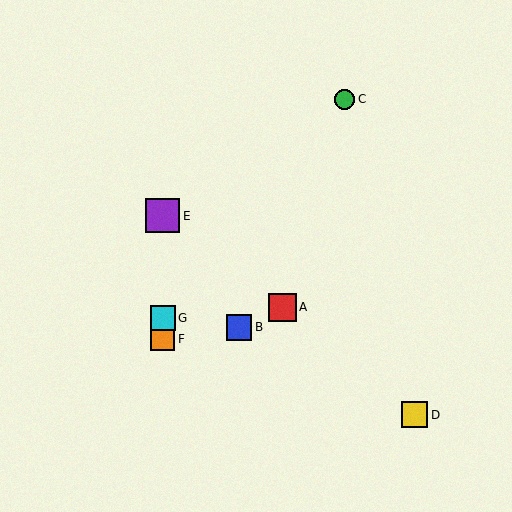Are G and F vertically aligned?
Yes, both are at x≈163.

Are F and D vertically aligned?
No, F is at x≈163 and D is at x≈415.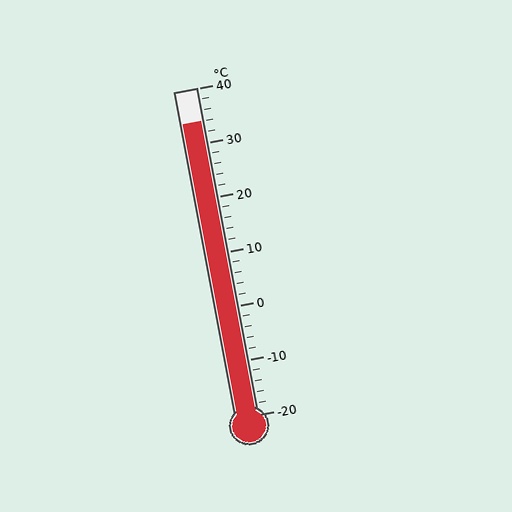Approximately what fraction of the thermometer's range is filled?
The thermometer is filled to approximately 90% of its range.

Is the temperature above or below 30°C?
The temperature is above 30°C.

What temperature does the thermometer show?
The thermometer shows approximately 34°C.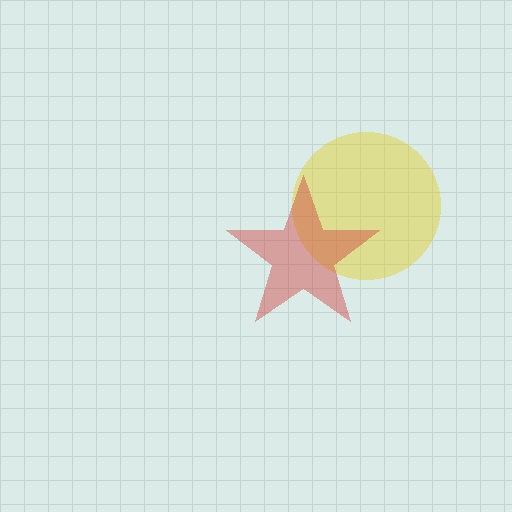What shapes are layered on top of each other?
The layered shapes are: a yellow circle, a red star.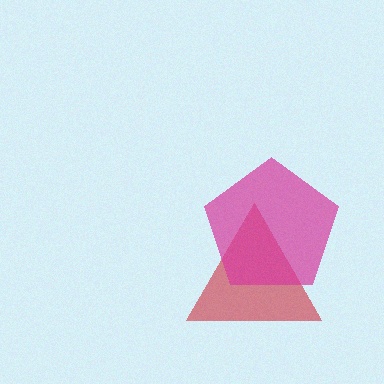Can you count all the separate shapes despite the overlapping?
Yes, there are 2 separate shapes.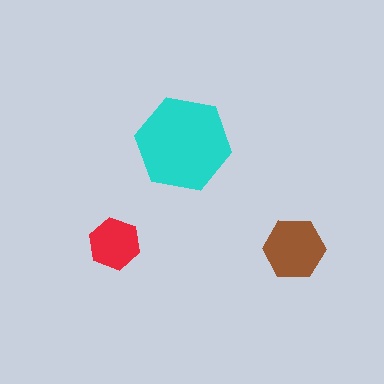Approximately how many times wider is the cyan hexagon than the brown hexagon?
About 1.5 times wider.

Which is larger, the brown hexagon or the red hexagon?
The brown one.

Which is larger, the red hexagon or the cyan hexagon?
The cyan one.